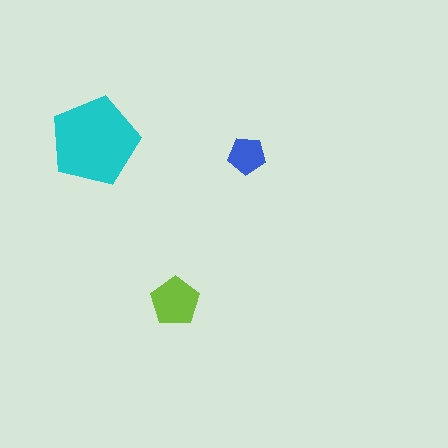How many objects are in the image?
There are 3 objects in the image.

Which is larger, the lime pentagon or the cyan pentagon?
The cyan one.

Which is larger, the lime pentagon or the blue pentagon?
The lime one.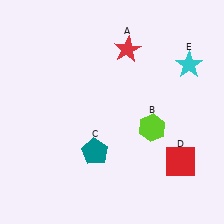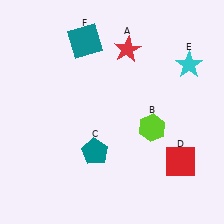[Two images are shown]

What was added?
A teal square (F) was added in Image 2.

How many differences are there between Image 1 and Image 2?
There is 1 difference between the two images.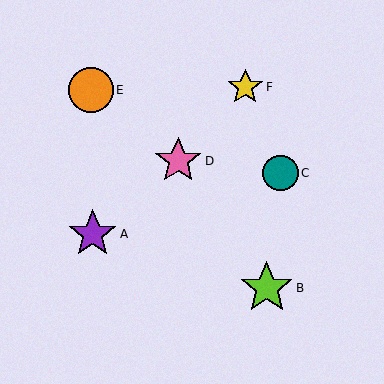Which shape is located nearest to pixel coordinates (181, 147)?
The pink star (labeled D) at (178, 161) is nearest to that location.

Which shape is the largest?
The lime star (labeled B) is the largest.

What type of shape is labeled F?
Shape F is a yellow star.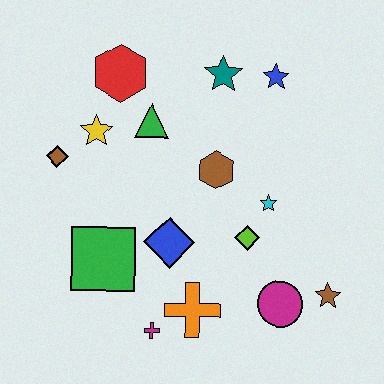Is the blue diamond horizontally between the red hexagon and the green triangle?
No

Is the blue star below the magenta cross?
No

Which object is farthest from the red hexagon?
The brown star is farthest from the red hexagon.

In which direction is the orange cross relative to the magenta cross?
The orange cross is to the right of the magenta cross.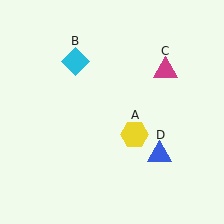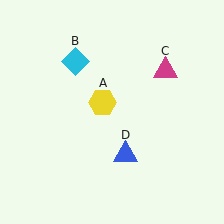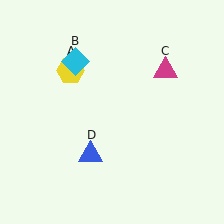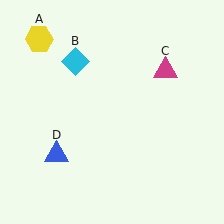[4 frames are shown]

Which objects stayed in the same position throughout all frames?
Cyan diamond (object B) and magenta triangle (object C) remained stationary.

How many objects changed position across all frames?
2 objects changed position: yellow hexagon (object A), blue triangle (object D).